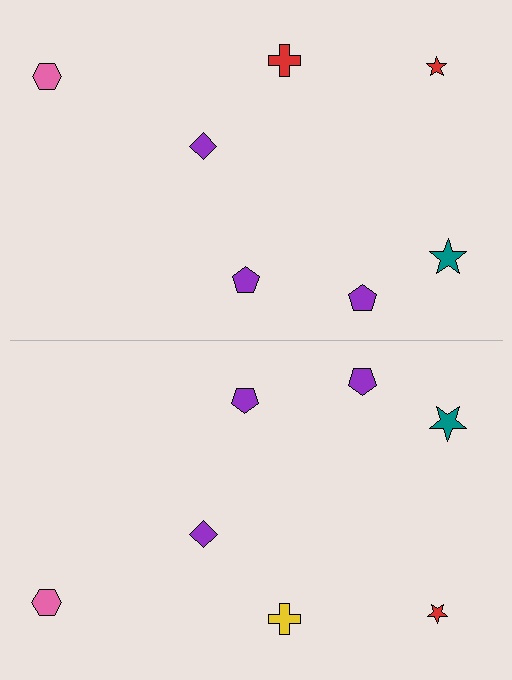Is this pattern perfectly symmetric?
No, the pattern is not perfectly symmetric. The yellow cross on the bottom side breaks the symmetry — its mirror counterpart is red.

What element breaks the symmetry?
The yellow cross on the bottom side breaks the symmetry — its mirror counterpart is red.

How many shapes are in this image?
There are 14 shapes in this image.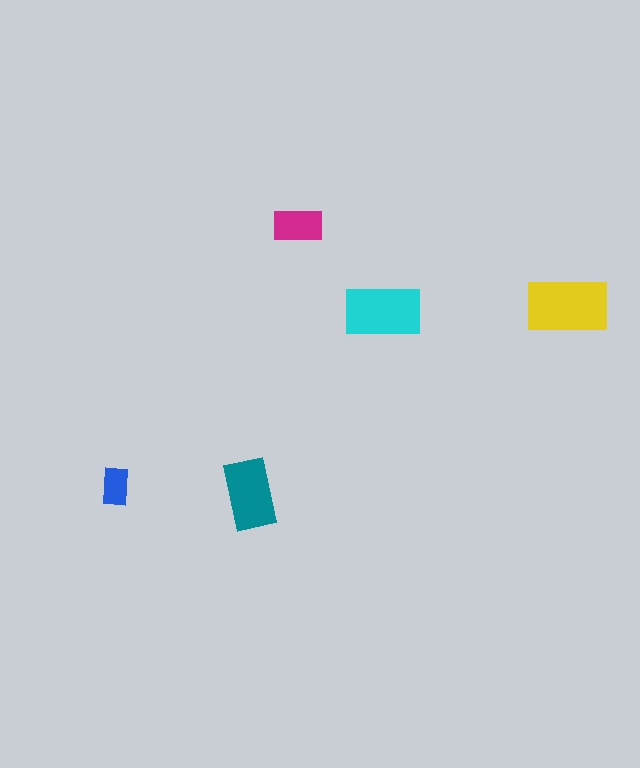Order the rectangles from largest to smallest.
the yellow one, the cyan one, the teal one, the magenta one, the blue one.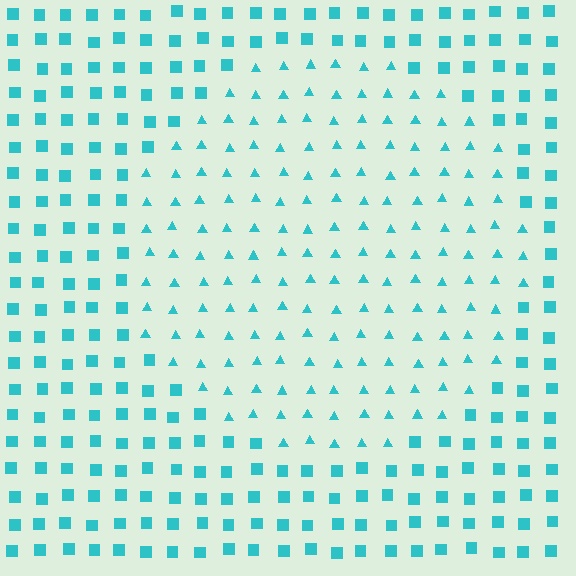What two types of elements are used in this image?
The image uses triangles inside the circle region and squares outside it.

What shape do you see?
I see a circle.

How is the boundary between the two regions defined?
The boundary is defined by a change in element shape: triangles inside vs. squares outside. All elements share the same color and spacing.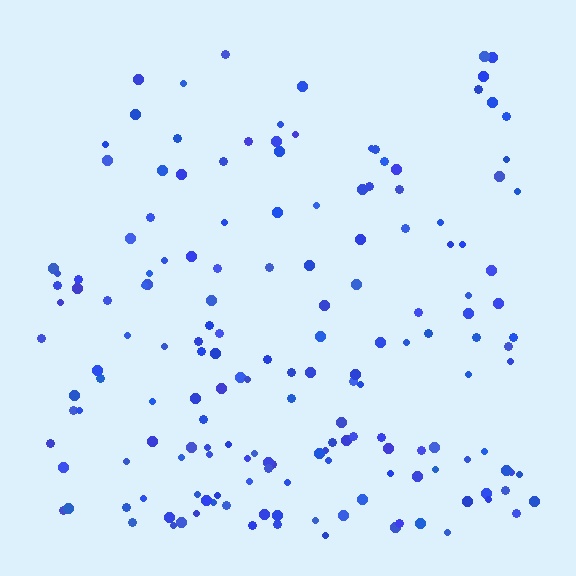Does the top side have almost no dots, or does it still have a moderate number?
Still a moderate number, just noticeably fewer than the bottom.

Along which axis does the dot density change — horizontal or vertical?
Vertical.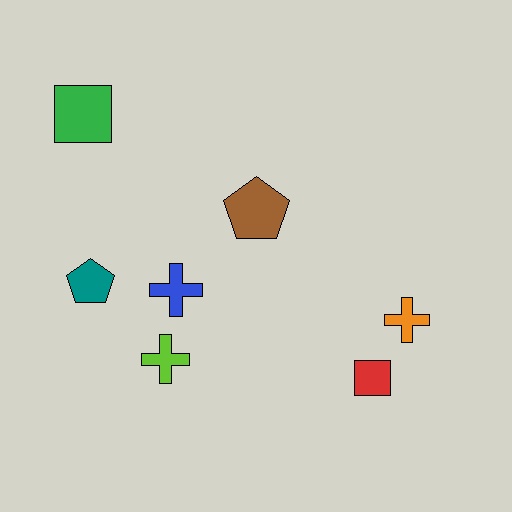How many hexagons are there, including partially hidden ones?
There are no hexagons.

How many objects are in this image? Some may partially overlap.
There are 7 objects.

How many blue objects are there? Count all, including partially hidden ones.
There is 1 blue object.